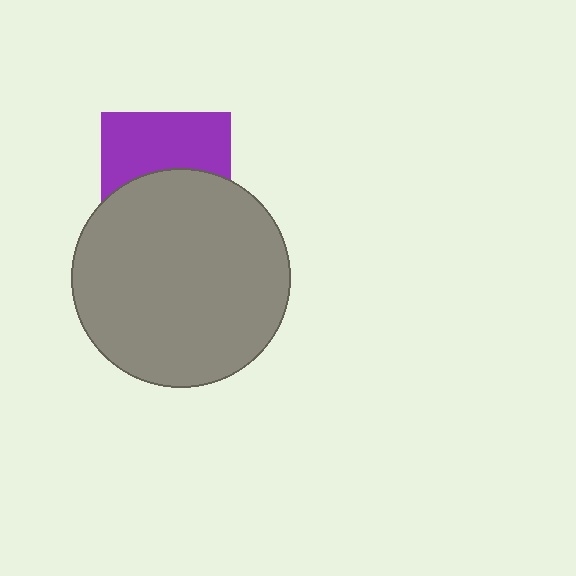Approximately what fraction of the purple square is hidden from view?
Roughly 50% of the purple square is hidden behind the gray circle.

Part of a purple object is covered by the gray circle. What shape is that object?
It is a square.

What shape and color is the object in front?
The object in front is a gray circle.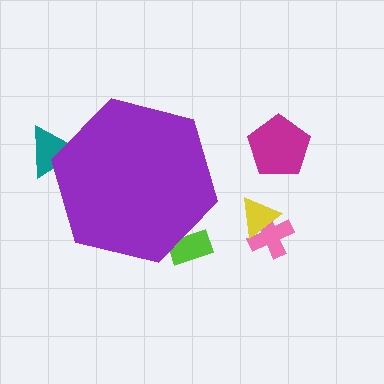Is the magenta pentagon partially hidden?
No, the magenta pentagon is fully visible.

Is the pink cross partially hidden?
No, the pink cross is fully visible.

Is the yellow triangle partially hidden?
No, the yellow triangle is fully visible.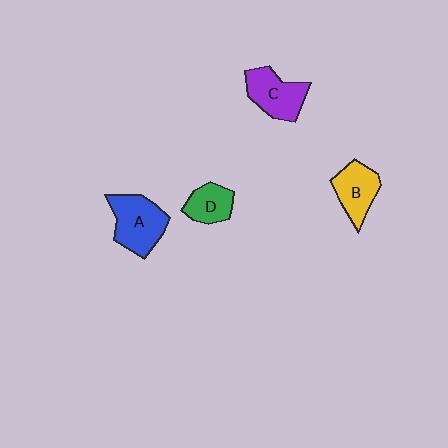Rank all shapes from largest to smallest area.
From largest to smallest: A (blue), C (purple), B (yellow), D (green).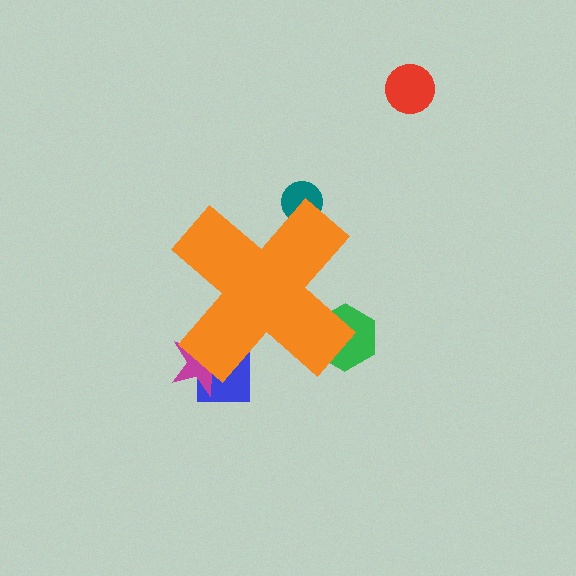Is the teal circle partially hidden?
Yes, the teal circle is partially hidden behind the orange cross.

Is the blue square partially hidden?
Yes, the blue square is partially hidden behind the orange cross.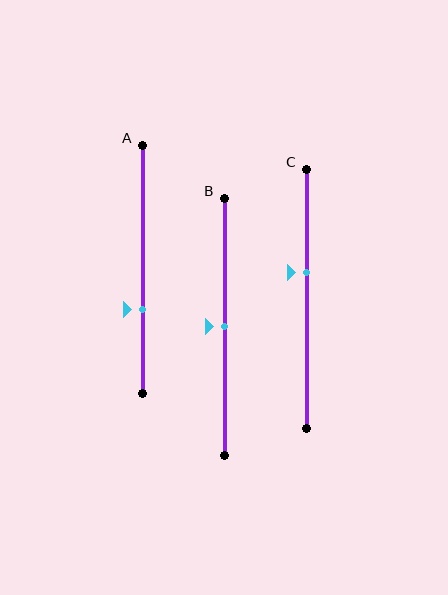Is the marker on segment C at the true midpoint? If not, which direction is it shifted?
No, the marker on segment C is shifted upward by about 10% of the segment length.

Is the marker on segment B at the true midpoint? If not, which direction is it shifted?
Yes, the marker on segment B is at the true midpoint.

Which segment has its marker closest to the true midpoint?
Segment B has its marker closest to the true midpoint.